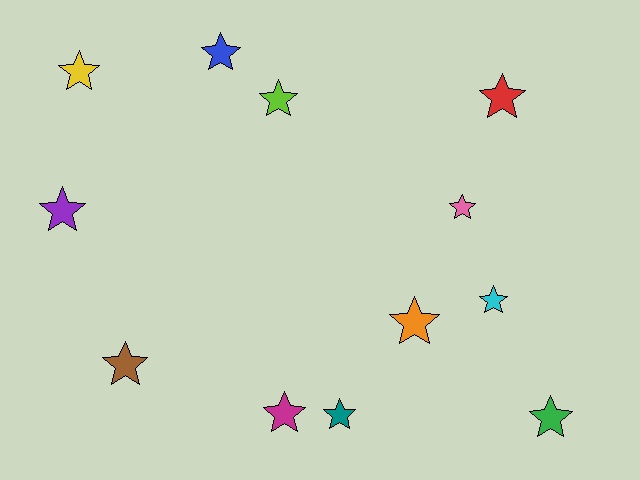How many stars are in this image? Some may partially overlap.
There are 12 stars.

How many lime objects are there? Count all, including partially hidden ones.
There is 1 lime object.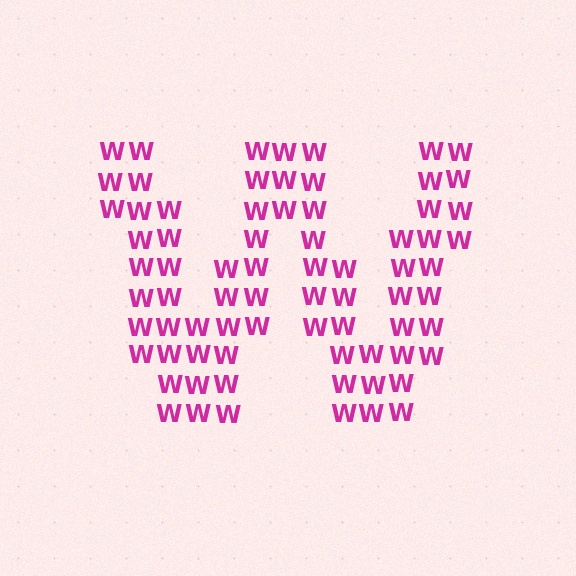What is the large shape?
The large shape is the letter W.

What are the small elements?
The small elements are letter W's.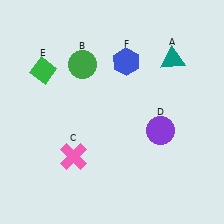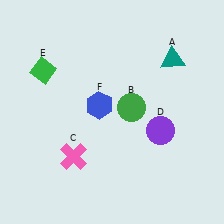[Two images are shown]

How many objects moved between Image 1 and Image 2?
2 objects moved between the two images.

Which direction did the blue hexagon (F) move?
The blue hexagon (F) moved down.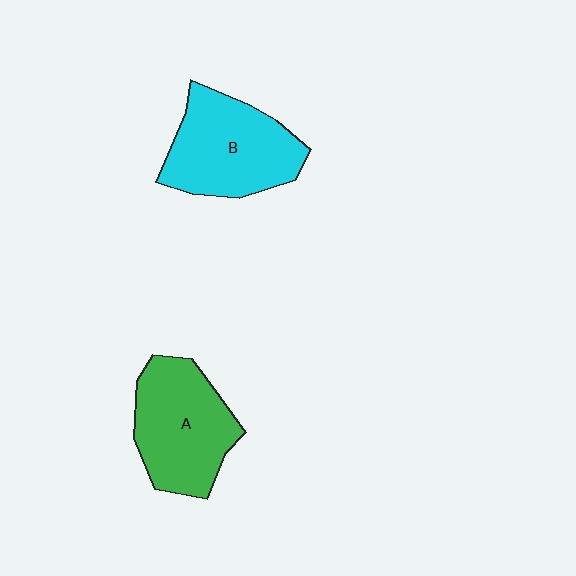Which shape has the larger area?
Shape B (cyan).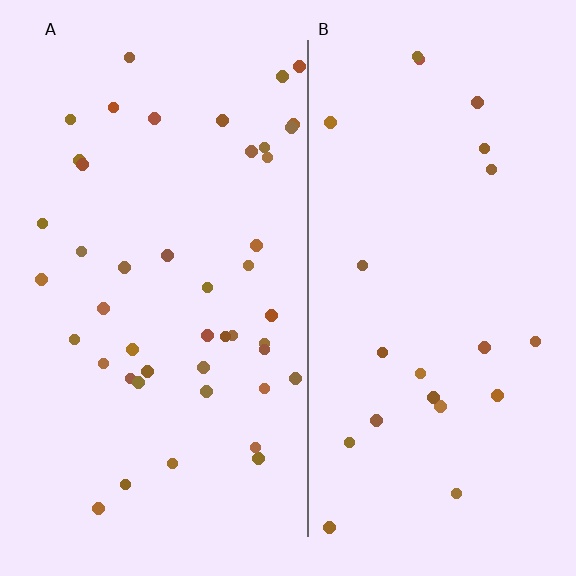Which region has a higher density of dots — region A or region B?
A (the left).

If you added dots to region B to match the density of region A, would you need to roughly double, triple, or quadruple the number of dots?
Approximately double.